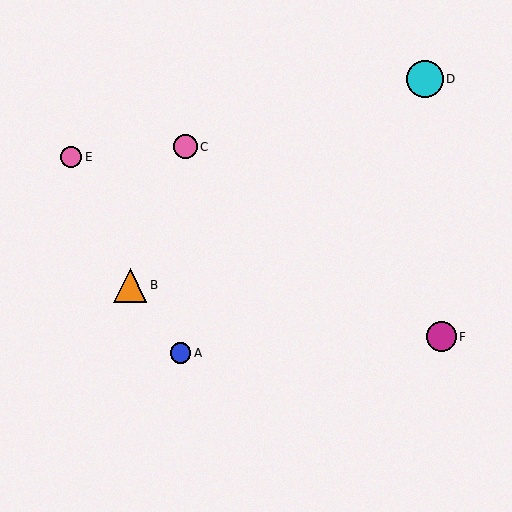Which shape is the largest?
The cyan circle (labeled D) is the largest.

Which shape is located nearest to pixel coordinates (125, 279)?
The orange triangle (labeled B) at (130, 285) is nearest to that location.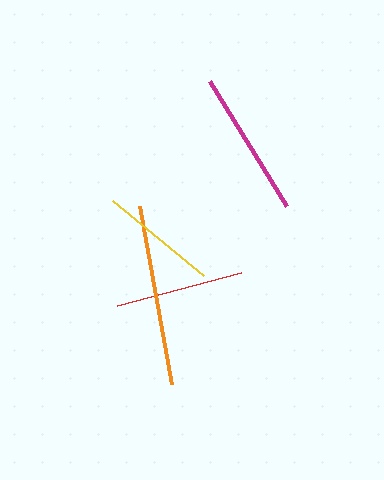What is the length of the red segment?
The red segment is approximately 128 pixels long.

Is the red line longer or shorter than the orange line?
The orange line is longer than the red line.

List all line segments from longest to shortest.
From longest to shortest: orange, magenta, red, yellow.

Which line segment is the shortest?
The yellow line is the shortest at approximately 119 pixels.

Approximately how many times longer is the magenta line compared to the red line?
The magenta line is approximately 1.1 times the length of the red line.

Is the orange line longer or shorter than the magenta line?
The orange line is longer than the magenta line.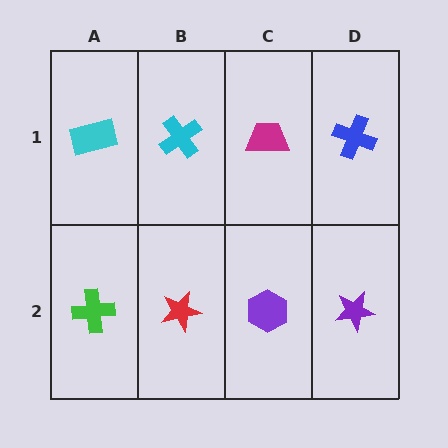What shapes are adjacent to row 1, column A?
A green cross (row 2, column A), a cyan cross (row 1, column B).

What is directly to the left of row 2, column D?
A purple hexagon.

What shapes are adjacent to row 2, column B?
A cyan cross (row 1, column B), a green cross (row 2, column A), a purple hexagon (row 2, column C).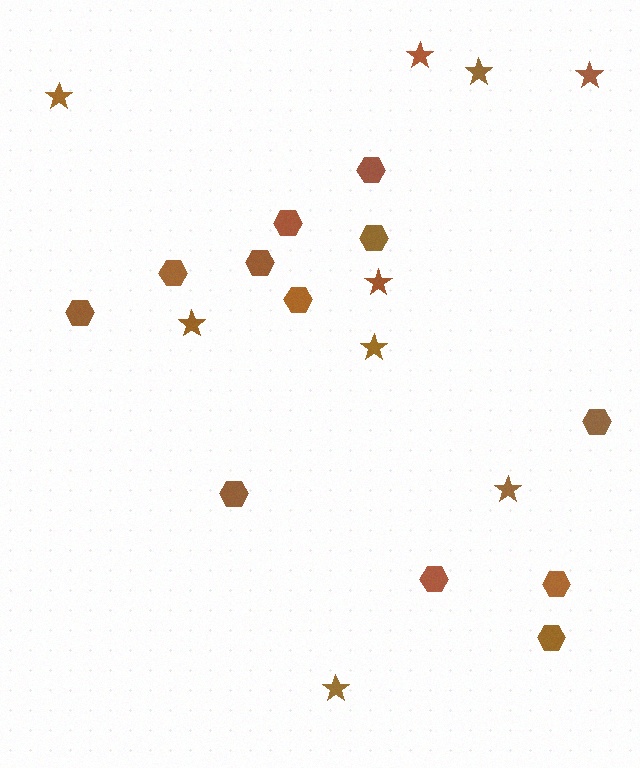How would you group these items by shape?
There are 2 groups: one group of stars (9) and one group of hexagons (12).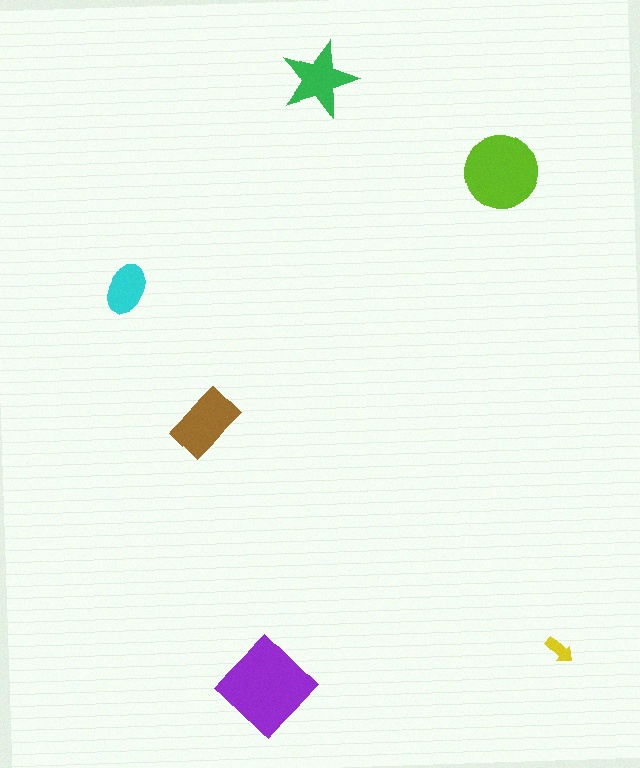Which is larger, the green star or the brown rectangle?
The brown rectangle.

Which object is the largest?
The purple diamond.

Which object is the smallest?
The yellow arrow.